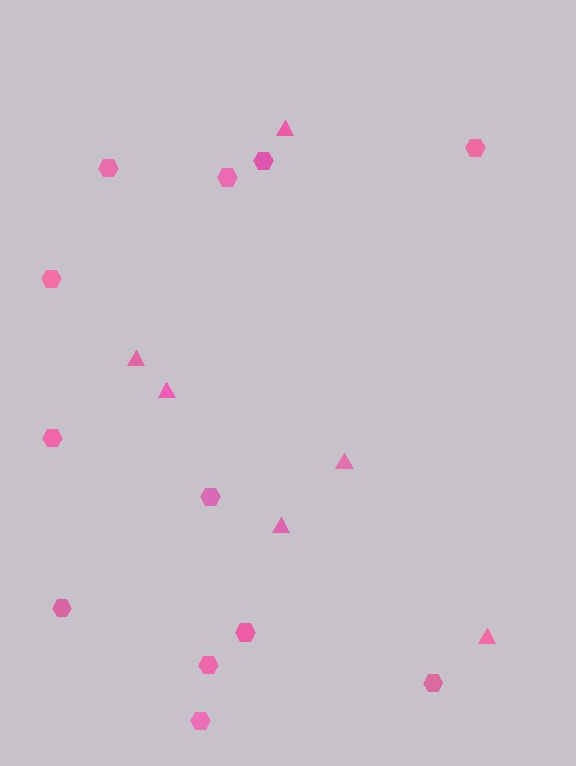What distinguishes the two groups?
There are 2 groups: one group of triangles (6) and one group of hexagons (12).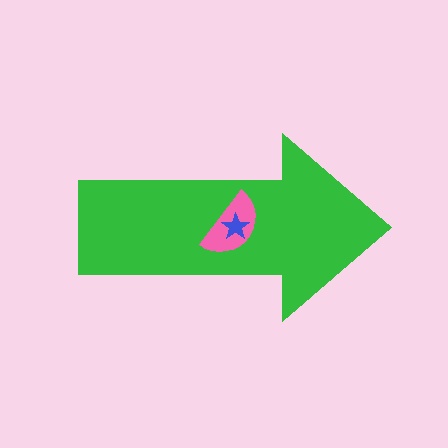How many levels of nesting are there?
3.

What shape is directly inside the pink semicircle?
The blue star.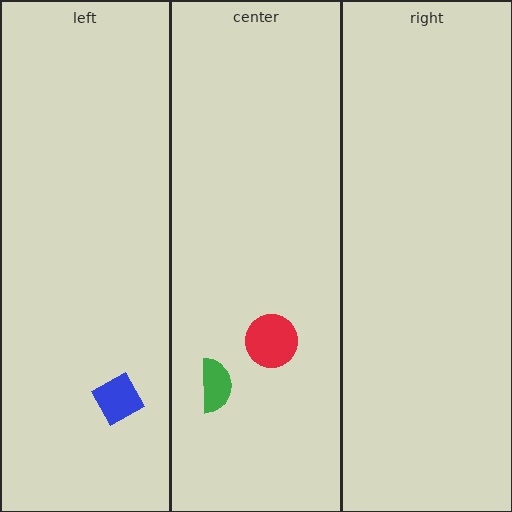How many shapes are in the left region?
1.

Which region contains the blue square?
The left region.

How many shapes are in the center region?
2.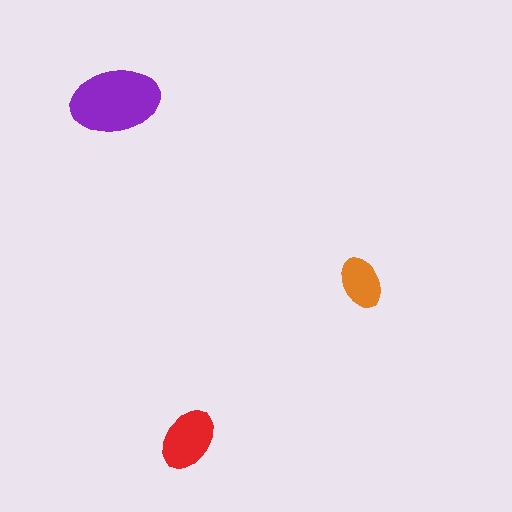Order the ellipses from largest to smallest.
the purple one, the red one, the orange one.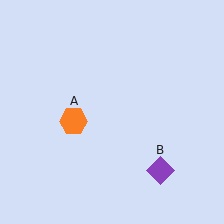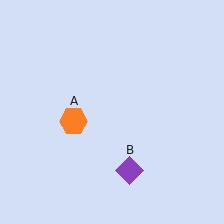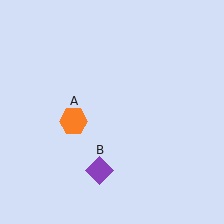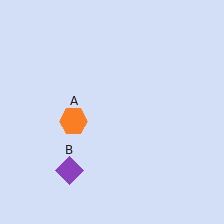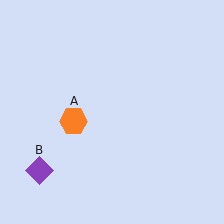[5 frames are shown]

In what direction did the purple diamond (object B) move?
The purple diamond (object B) moved left.